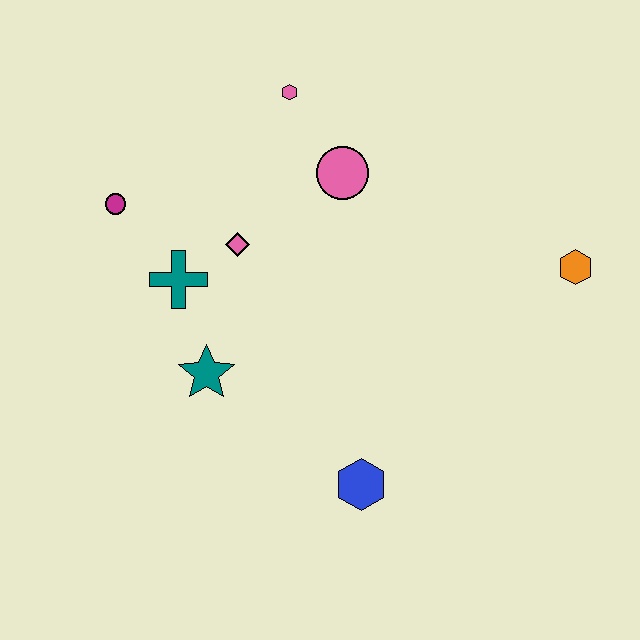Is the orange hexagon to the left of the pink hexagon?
No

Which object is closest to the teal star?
The teal cross is closest to the teal star.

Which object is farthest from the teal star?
The orange hexagon is farthest from the teal star.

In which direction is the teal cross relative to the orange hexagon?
The teal cross is to the left of the orange hexagon.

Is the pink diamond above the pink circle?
No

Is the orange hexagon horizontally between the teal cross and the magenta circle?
No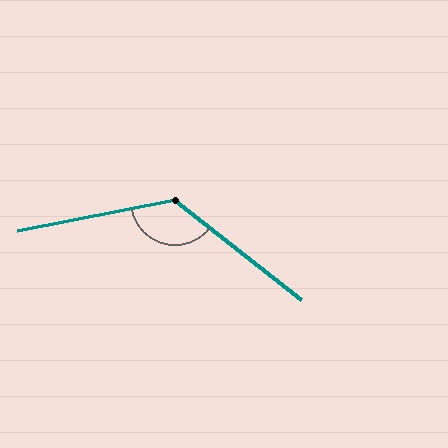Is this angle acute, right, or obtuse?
It is obtuse.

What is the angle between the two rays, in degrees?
Approximately 131 degrees.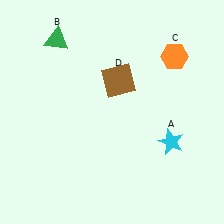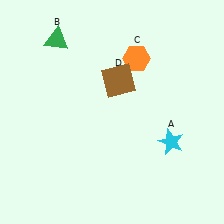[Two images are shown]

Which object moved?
The orange hexagon (C) moved left.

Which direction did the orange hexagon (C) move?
The orange hexagon (C) moved left.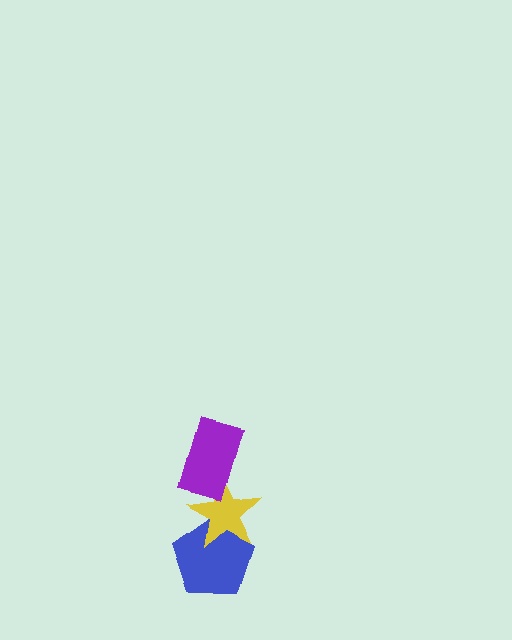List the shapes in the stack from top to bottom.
From top to bottom: the purple rectangle, the yellow star, the blue pentagon.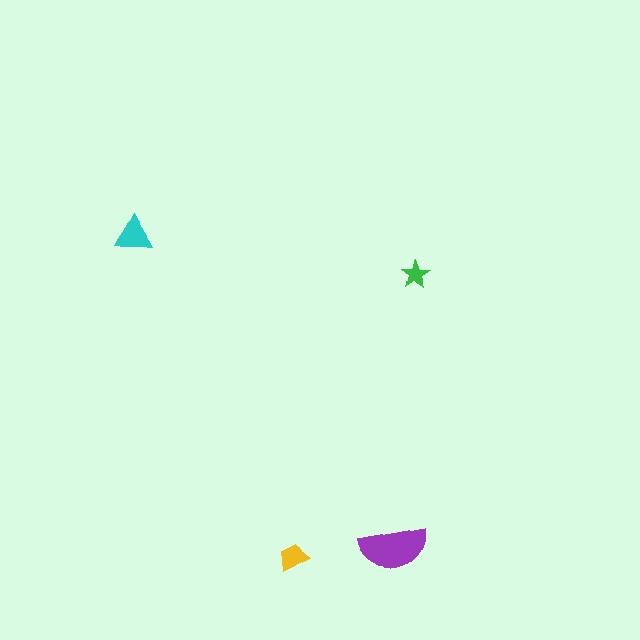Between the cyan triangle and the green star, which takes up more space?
The cyan triangle.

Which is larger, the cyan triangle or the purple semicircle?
The purple semicircle.